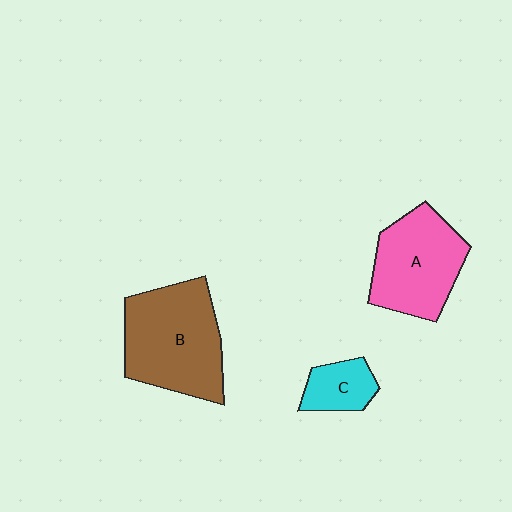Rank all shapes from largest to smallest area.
From largest to smallest: B (brown), A (pink), C (cyan).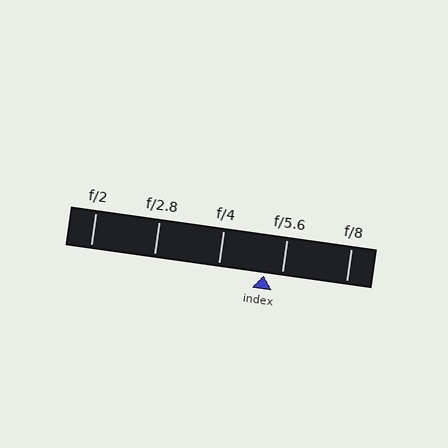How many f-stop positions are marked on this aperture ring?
There are 5 f-stop positions marked.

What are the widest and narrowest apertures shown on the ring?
The widest aperture shown is f/2 and the narrowest is f/8.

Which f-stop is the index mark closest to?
The index mark is closest to f/5.6.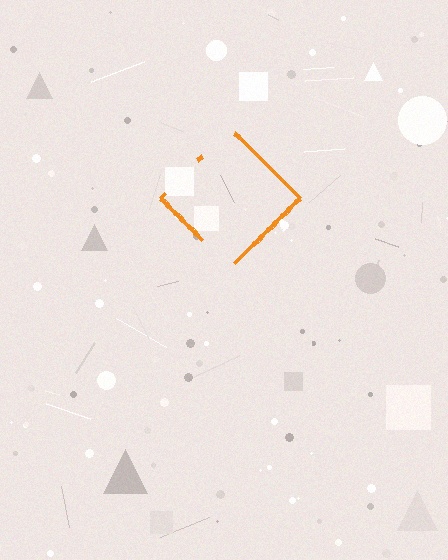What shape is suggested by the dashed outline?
The dashed outline suggests a diamond.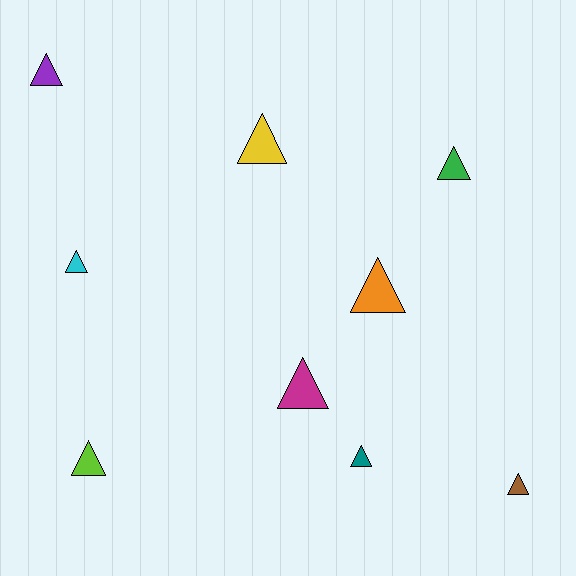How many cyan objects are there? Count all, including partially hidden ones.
There is 1 cyan object.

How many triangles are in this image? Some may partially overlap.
There are 9 triangles.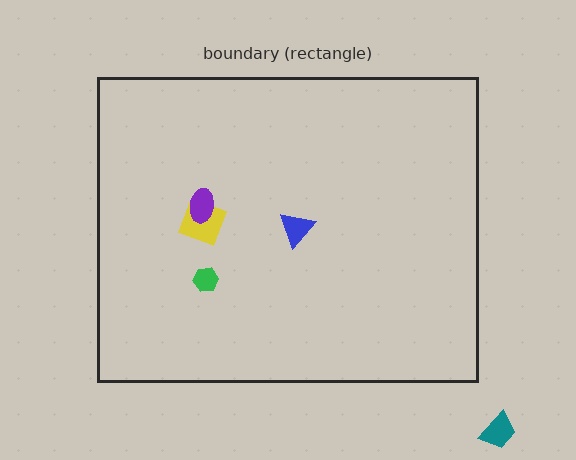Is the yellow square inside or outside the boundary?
Inside.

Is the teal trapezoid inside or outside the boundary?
Outside.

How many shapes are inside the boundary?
4 inside, 1 outside.